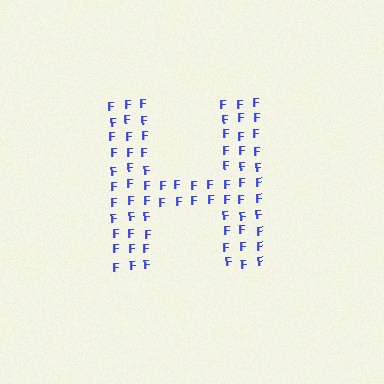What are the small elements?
The small elements are letter F's.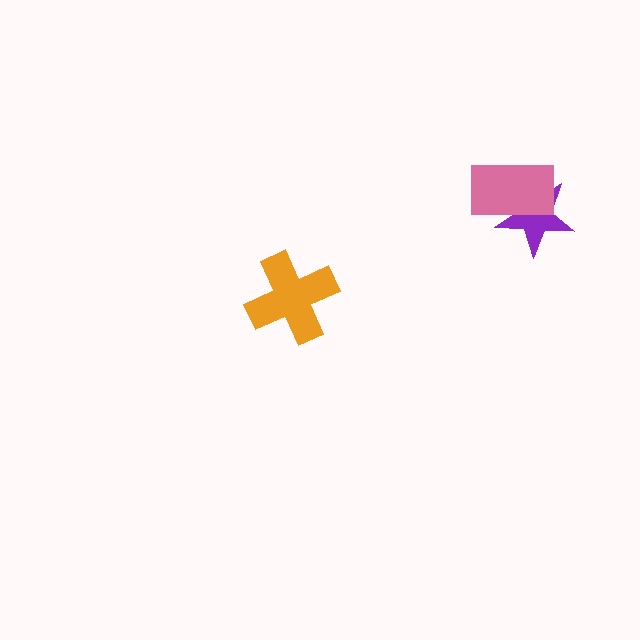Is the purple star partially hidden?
Yes, it is partially covered by another shape.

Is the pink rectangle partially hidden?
No, no other shape covers it.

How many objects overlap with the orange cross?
0 objects overlap with the orange cross.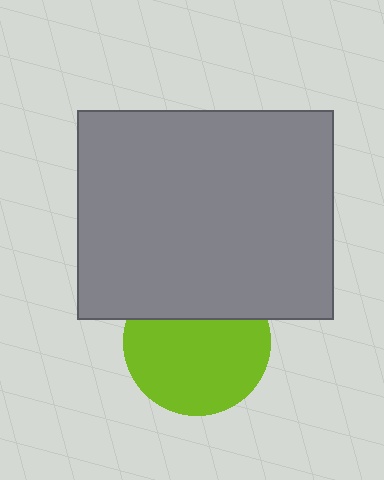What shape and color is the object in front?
The object in front is a gray rectangle.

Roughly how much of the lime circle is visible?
Most of it is visible (roughly 69%).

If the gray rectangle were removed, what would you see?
You would see the complete lime circle.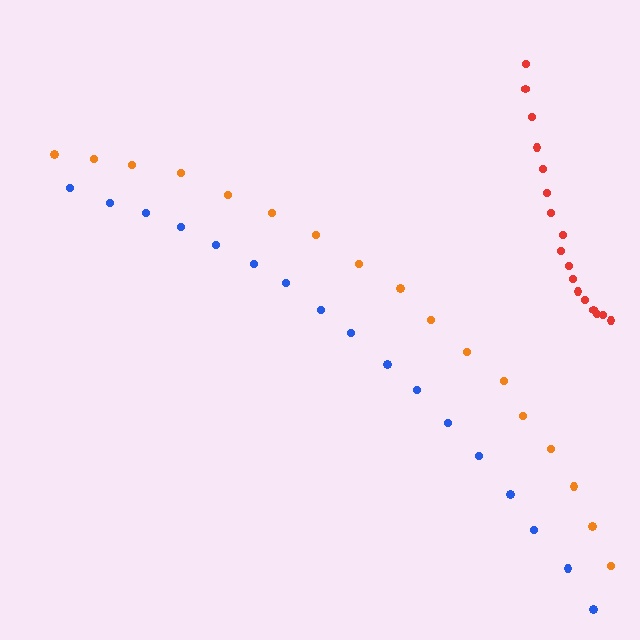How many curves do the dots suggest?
There are 3 distinct paths.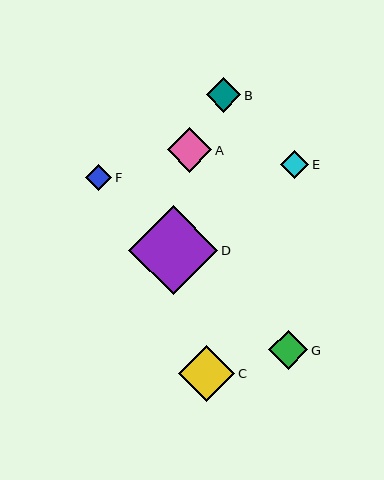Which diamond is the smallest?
Diamond F is the smallest with a size of approximately 26 pixels.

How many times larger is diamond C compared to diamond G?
Diamond C is approximately 1.4 times the size of diamond G.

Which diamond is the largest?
Diamond D is the largest with a size of approximately 89 pixels.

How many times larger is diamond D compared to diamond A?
Diamond D is approximately 2.0 times the size of diamond A.